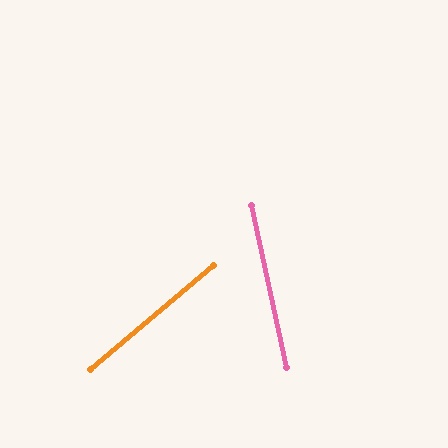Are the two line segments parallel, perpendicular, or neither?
Neither parallel nor perpendicular — they differ by about 62°.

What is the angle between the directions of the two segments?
Approximately 62 degrees.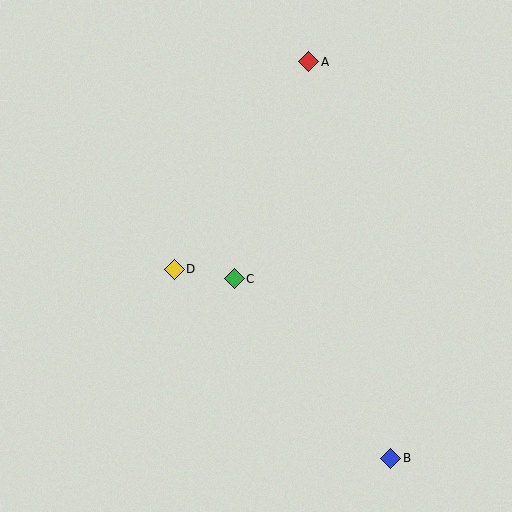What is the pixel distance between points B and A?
The distance between B and A is 405 pixels.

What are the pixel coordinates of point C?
Point C is at (234, 279).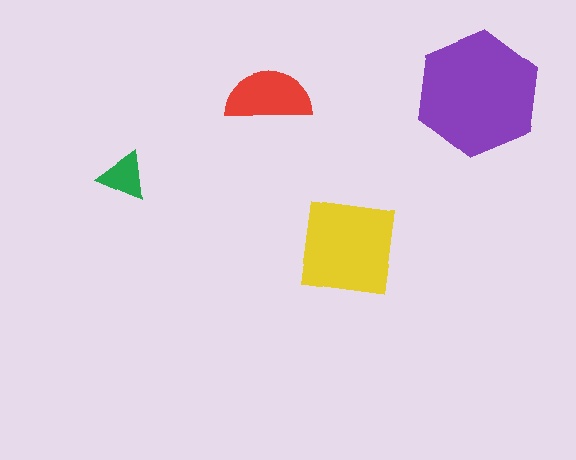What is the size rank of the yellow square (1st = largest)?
2nd.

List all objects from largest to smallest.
The purple hexagon, the yellow square, the red semicircle, the green triangle.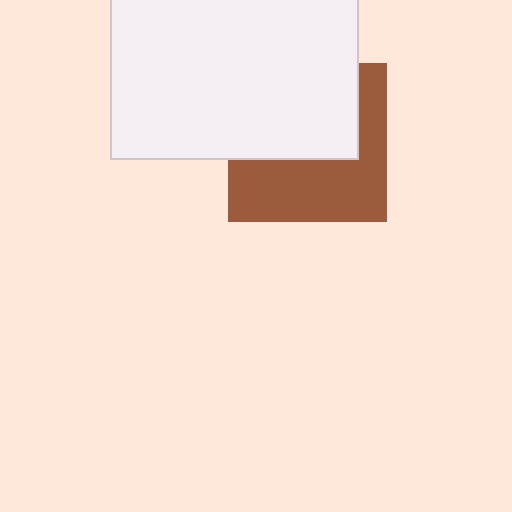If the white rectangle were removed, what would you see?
You would see the complete brown square.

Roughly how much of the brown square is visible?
About half of it is visible (roughly 50%).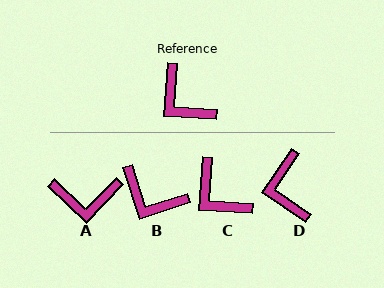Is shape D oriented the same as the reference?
No, it is off by about 30 degrees.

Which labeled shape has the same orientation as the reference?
C.